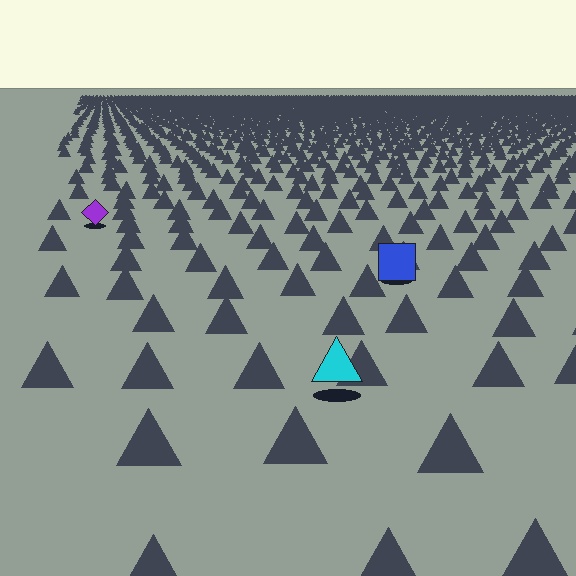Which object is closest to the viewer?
The cyan triangle is closest. The texture marks near it are larger and more spread out.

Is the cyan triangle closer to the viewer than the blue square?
Yes. The cyan triangle is closer — you can tell from the texture gradient: the ground texture is coarser near it.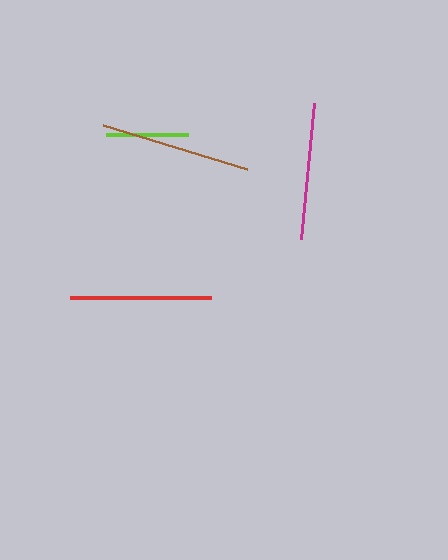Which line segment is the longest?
The brown line is the longest at approximately 150 pixels.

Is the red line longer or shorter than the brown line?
The brown line is longer than the red line.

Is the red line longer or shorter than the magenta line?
The red line is longer than the magenta line.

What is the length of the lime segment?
The lime segment is approximately 82 pixels long.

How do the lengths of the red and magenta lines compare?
The red and magenta lines are approximately the same length.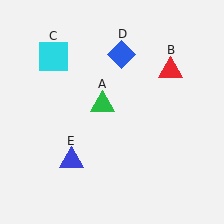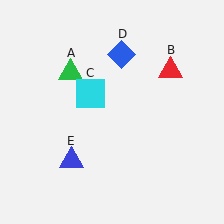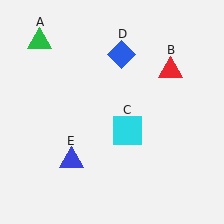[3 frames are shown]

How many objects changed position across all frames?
2 objects changed position: green triangle (object A), cyan square (object C).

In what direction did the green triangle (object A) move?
The green triangle (object A) moved up and to the left.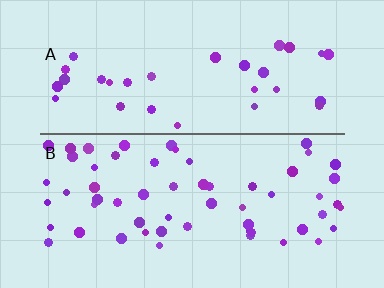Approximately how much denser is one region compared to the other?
Approximately 1.8× — region B over region A.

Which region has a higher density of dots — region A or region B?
B (the bottom).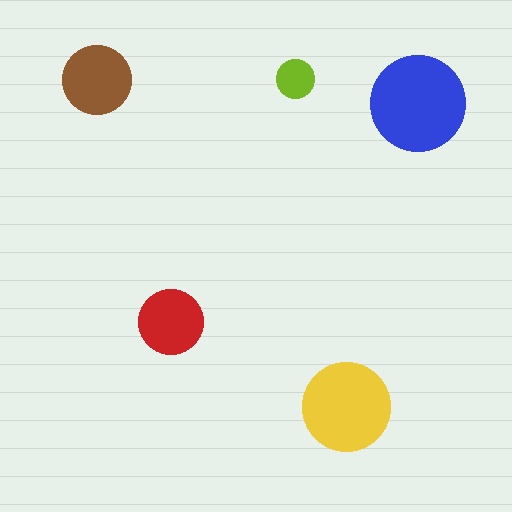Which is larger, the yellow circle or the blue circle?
The blue one.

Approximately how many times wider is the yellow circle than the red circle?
About 1.5 times wider.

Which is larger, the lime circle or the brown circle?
The brown one.